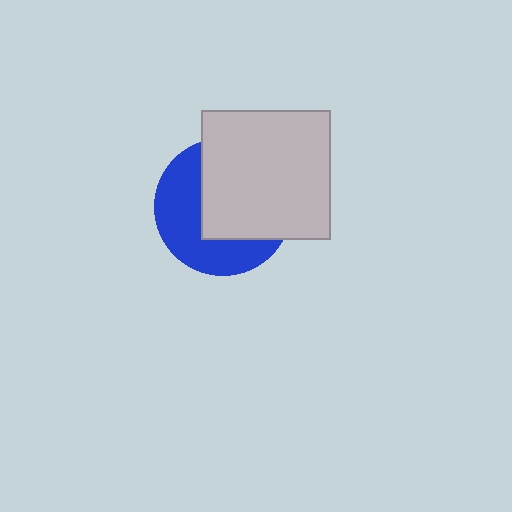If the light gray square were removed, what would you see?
You would see the complete blue circle.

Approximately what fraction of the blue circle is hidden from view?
Roughly 54% of the blue circle is hidden behind the light gray square.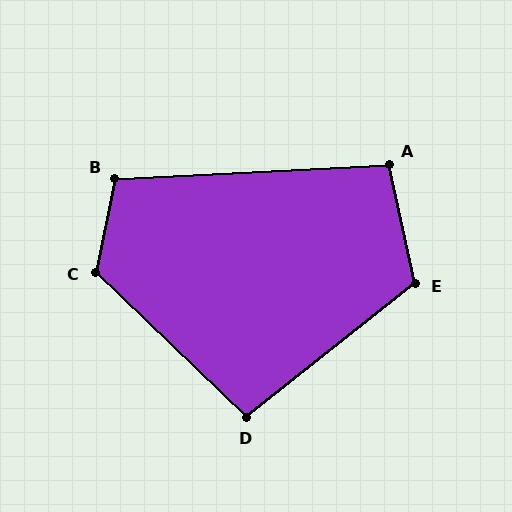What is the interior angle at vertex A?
Approximately 99 degrees (obtuse).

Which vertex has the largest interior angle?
C, at approximately 122 degrees.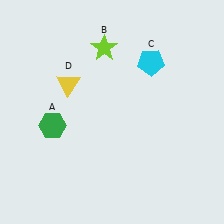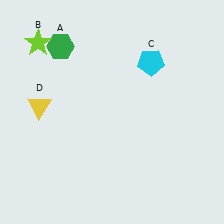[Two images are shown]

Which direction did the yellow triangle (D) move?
The yellow triangle (D) moved left.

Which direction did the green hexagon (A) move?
The green hexagon (A) moved up.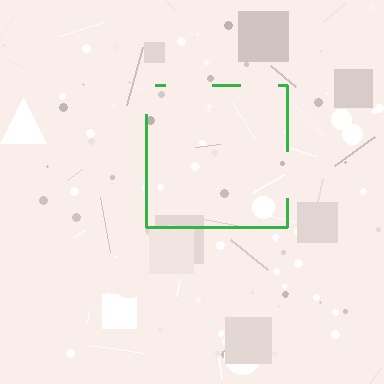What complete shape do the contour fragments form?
The contour fragments form a square.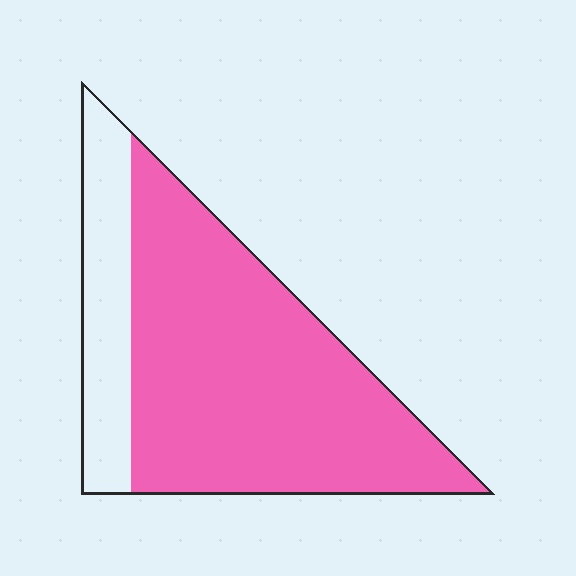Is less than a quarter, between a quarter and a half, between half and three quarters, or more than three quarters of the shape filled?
More than three quarters.